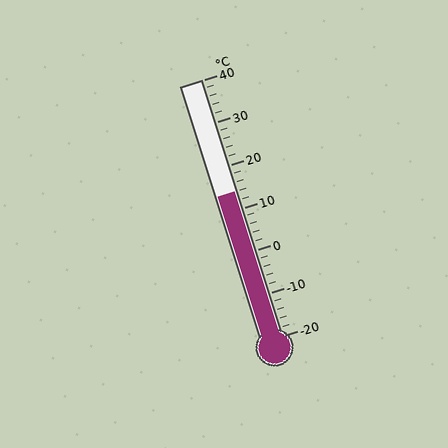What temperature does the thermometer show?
The thermometer shows approximately 14°C.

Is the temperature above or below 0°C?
The temperature is above 0°C.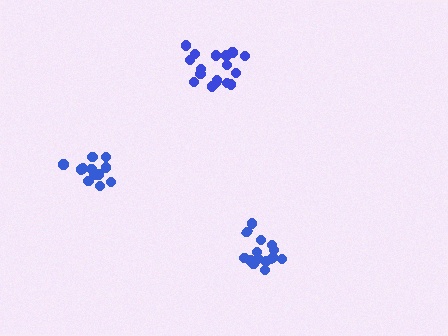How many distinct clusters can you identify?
There are 3 distinct clusters.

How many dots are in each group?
Group 1: 12 dots, Group 2: 16 dots, Group 3: 17 dots (45 total).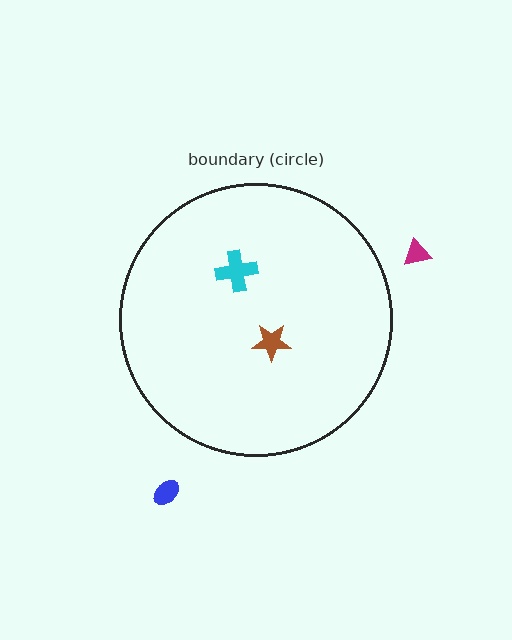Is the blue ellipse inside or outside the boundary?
Outside.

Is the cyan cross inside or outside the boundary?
Inside.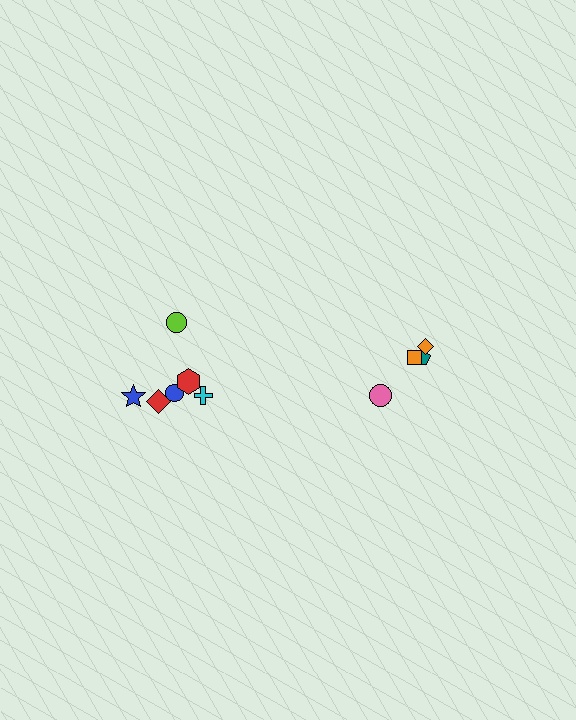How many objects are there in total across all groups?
There are 10 objects.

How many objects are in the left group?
There are 6 objects.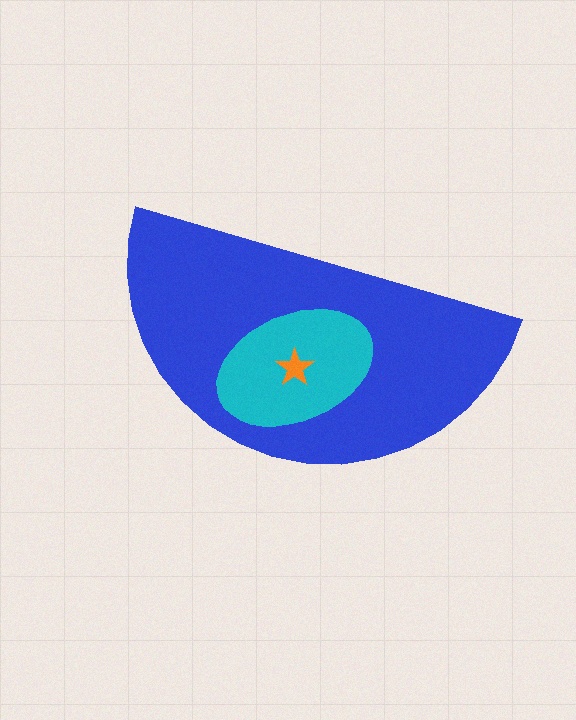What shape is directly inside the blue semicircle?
The cyan ellipse.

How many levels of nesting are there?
3.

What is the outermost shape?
The blue semicircle.